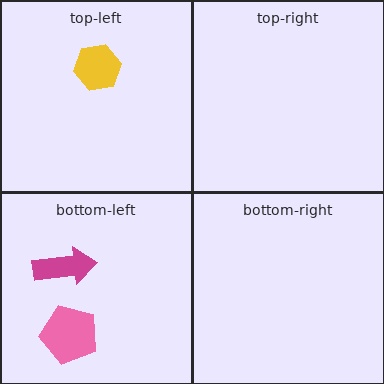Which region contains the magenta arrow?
The bottom-left region.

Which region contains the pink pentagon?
The bottom-left region.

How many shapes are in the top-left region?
1.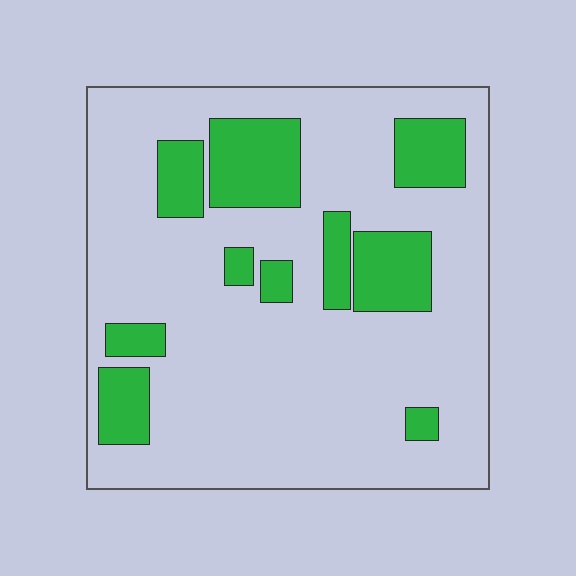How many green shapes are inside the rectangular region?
10.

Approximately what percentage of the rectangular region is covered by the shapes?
Approximately 20%.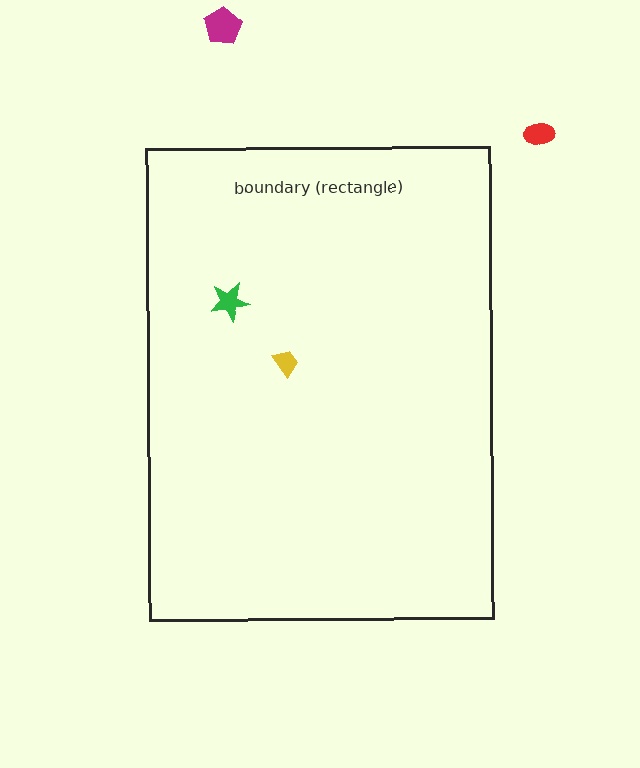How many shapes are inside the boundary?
2 inside, 2 outside.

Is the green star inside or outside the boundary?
Inside.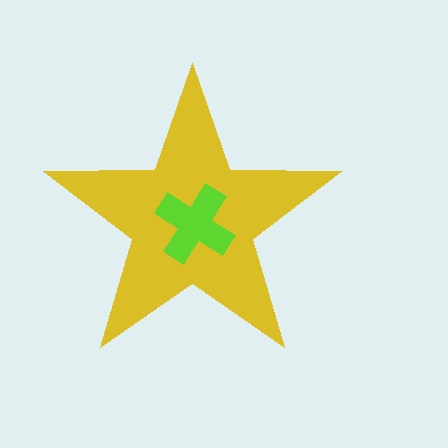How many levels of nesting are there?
2.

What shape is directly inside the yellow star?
The lime cross.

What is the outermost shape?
The yellow star.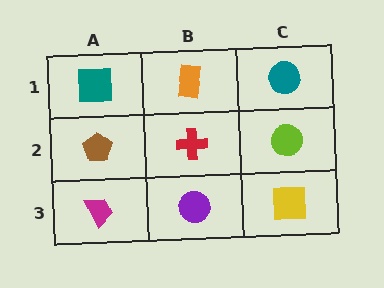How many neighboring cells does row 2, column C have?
3.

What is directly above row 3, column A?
A brown pentagon.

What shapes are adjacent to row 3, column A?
A brown pentagon (row 2, column A), a purple circle (row 3, column B).